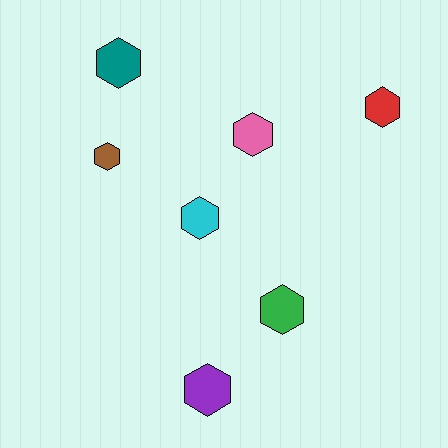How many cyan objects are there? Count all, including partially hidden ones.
There is 1 cyan object.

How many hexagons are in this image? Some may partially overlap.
There are 7 hexagons.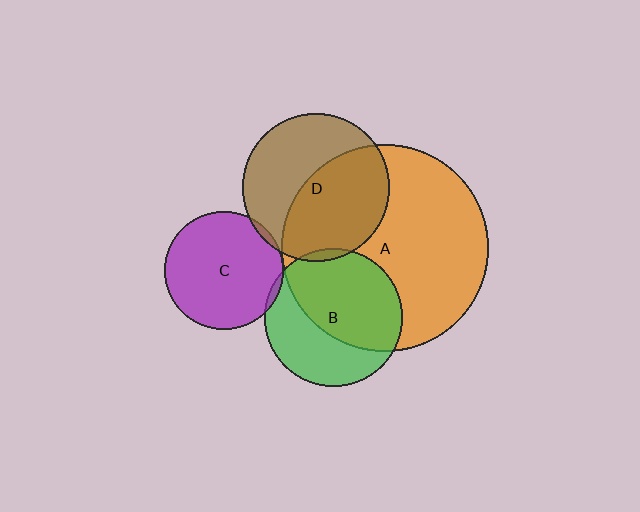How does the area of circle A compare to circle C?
Approximately 3.1 times.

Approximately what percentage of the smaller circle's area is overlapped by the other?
Approximately 5%.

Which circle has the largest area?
Circle A (orange).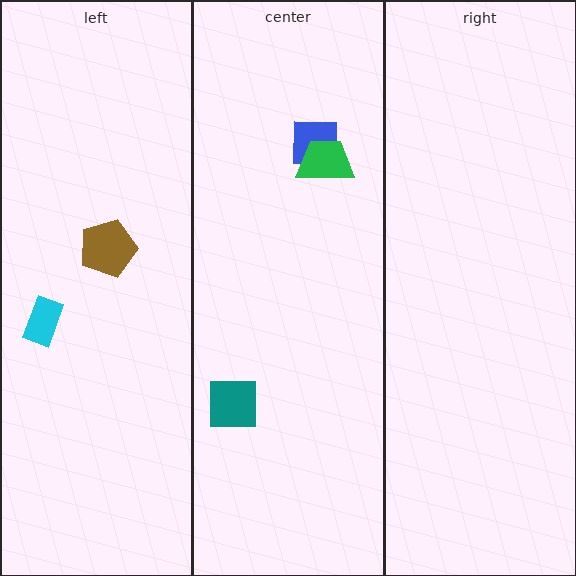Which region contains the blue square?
The center region.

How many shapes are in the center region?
3.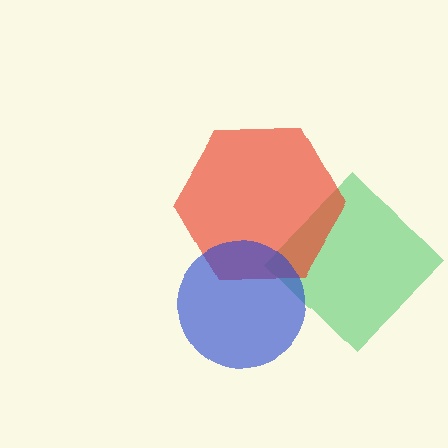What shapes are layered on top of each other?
The layered shapes are: a green diamond, a red hexagon, a blue circle.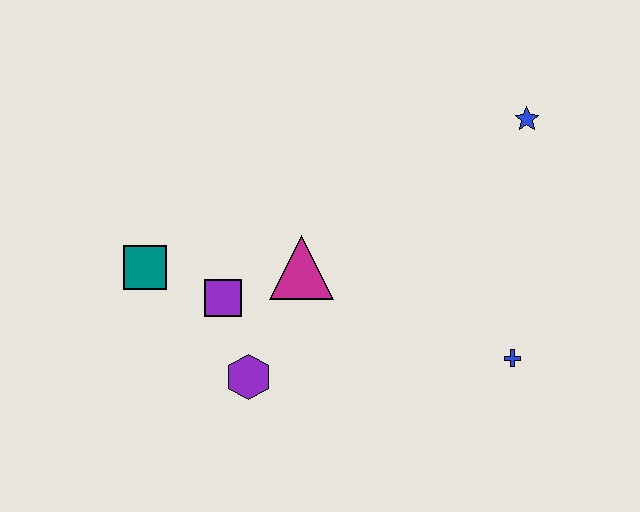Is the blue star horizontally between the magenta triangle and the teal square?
No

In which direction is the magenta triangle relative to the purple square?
The magenta triangle is to the right of the purple square.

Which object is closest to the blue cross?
The magenta triangle is closest to the blue cross.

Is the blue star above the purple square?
Yes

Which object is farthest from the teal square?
The blue star is farthest from the teal square.